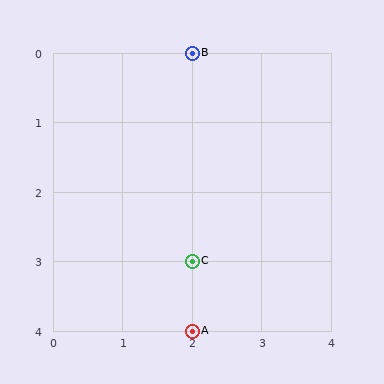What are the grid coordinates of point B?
Point B is at grid coordinates (2, 0).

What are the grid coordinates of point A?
Point A is at grid coordinates (2, 4).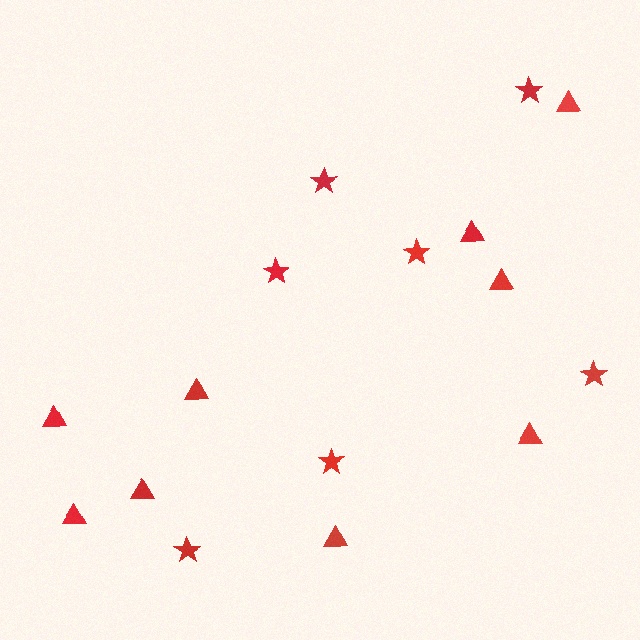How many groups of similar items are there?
There are 2 groups: one group of stars (7) and one group of triangles (9).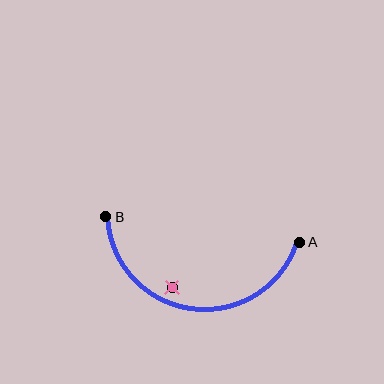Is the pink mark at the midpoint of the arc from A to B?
No — the pink mark does not lie on the arc at all. It sits slightly inside the curve.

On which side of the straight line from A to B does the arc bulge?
The arc bulges below the straight line connecting A and B.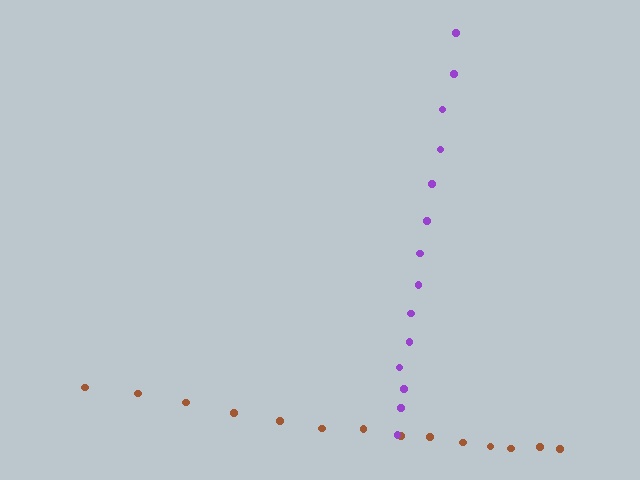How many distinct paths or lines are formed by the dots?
There are 2 distinct paths.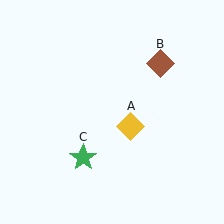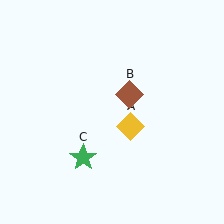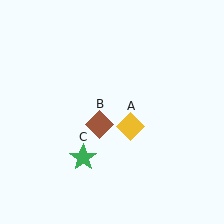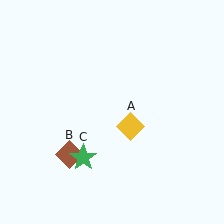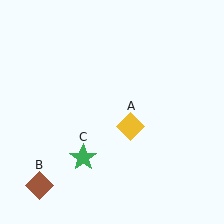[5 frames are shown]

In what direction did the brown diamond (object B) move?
The brown diamond (object B) moved down and to the left.